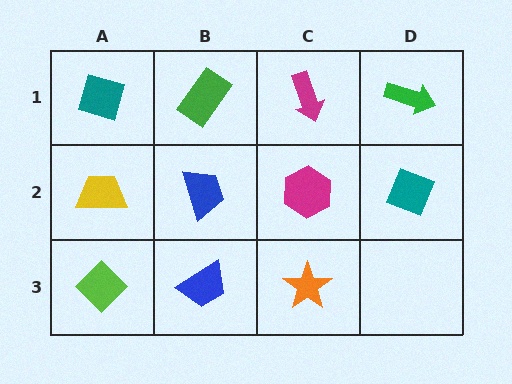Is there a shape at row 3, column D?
No, that cell is empty.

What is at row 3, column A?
A lime diamond.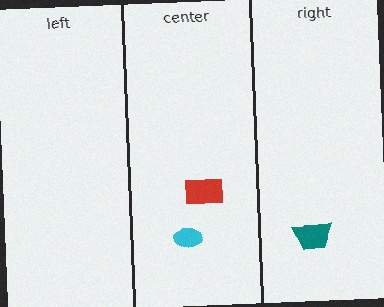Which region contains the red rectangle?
The center region.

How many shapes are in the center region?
2.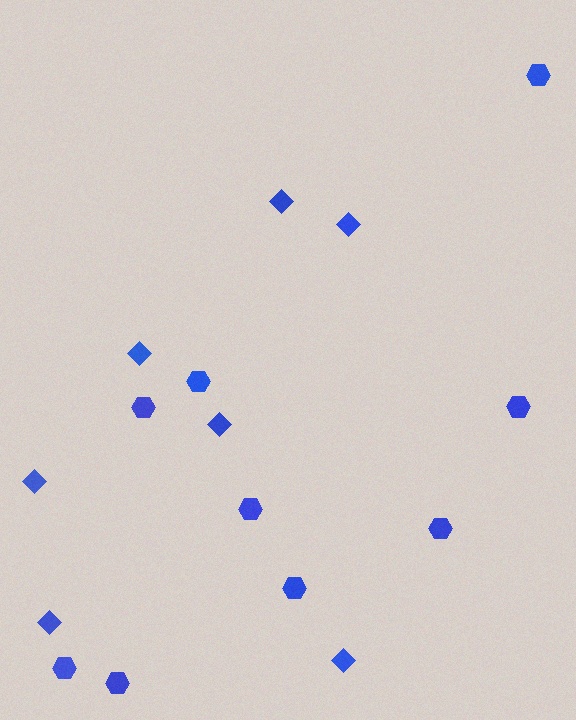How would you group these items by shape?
There are 2 groups: one group of hexagons (9) and one group of diamonds (7).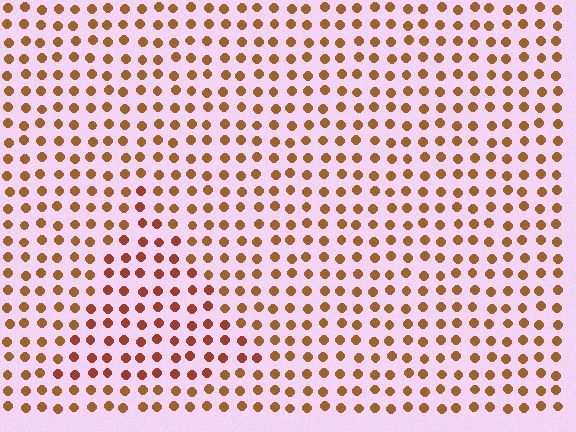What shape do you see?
I see a triangle.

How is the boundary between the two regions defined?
The boundary is defined purely by a slight shift in hue (about 20 degrees). Spacing, size, and orientation are identical on both sides.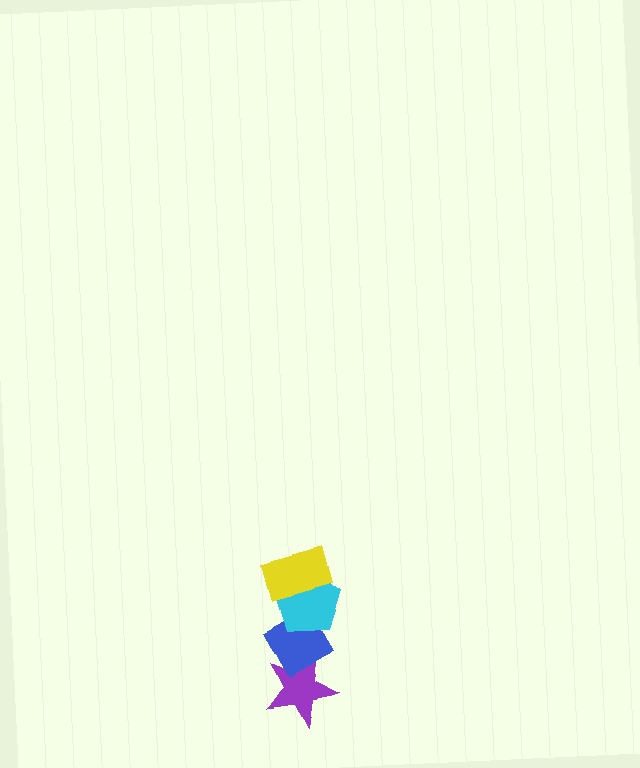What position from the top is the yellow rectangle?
The yellow rectangle is 1st from the top.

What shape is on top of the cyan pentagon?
The yellow rectangle is on top of the cyan pentagon.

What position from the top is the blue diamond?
The blue diamond is 3rd from the top.